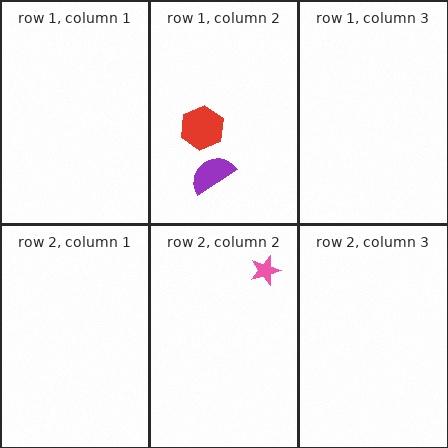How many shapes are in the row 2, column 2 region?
1.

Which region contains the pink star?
The row 2, column 2 region.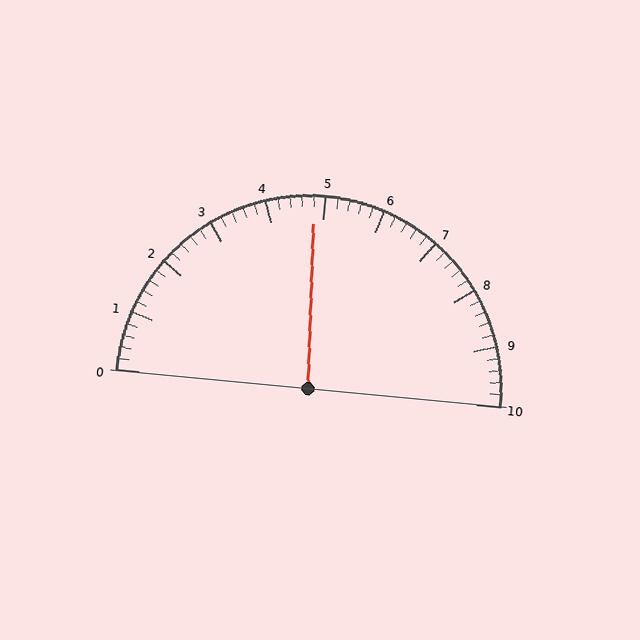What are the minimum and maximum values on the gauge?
The gauge ranges from 0 to 10.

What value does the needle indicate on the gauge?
The needle indicates approximately 4.8.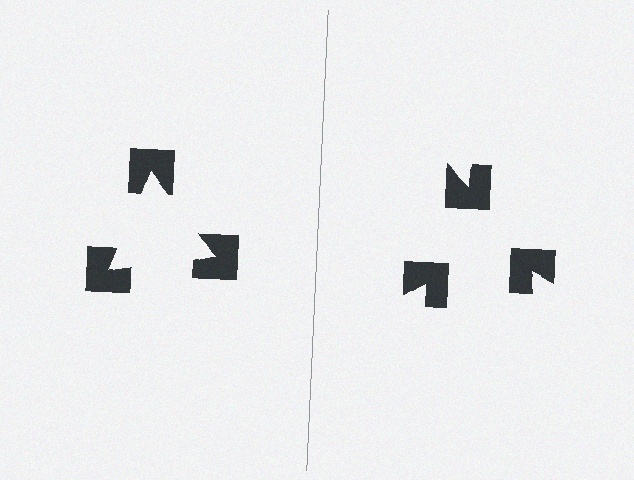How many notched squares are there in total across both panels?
6 — 3 on each side.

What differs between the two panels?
The notched squares are positioned identically on both sides; only the wedge orientations differ. On the left they align to a triangle; on the right they are misaligned.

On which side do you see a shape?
An illusory triangle appears on the left side. On the right side the wedge cuts are rotated, so no coherent shape forms.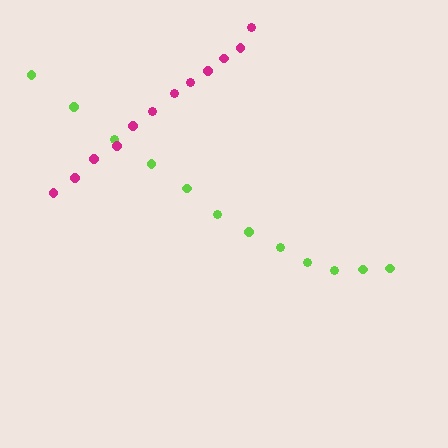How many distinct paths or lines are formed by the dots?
There are 2 distinct paths.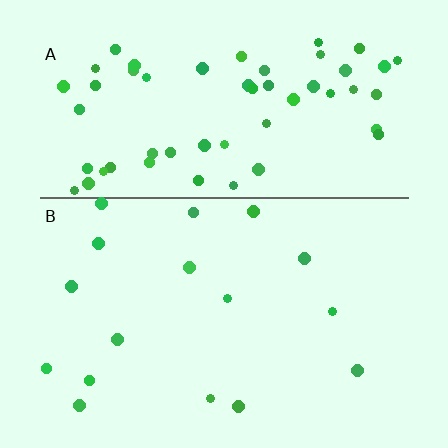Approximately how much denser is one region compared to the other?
Approximately 3.5× — region A over region B.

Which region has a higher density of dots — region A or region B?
A (the top).